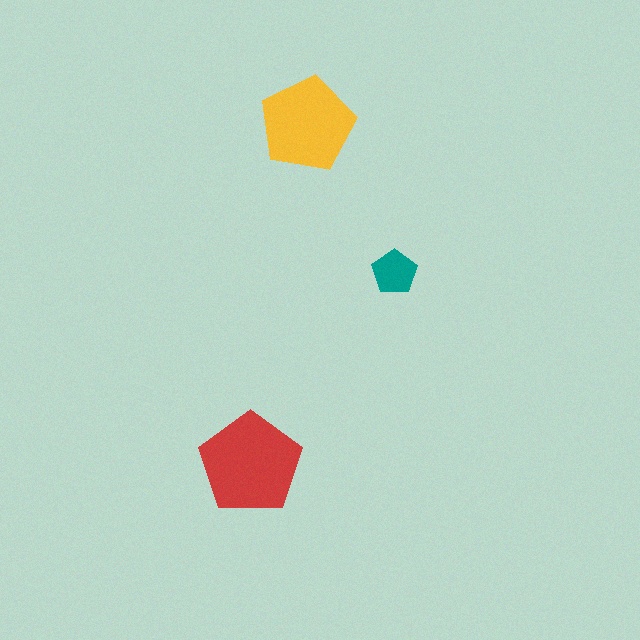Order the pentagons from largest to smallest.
the red one, the yellow one, the teal one.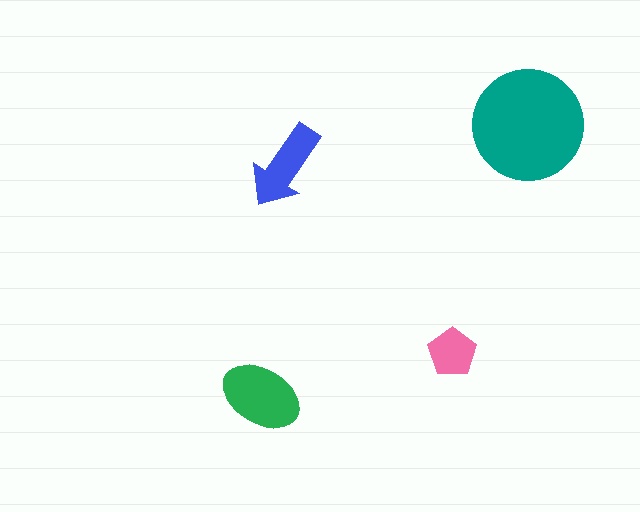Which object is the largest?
The teal circle.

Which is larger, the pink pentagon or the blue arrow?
The blue arrow.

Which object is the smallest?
The pink pentagon.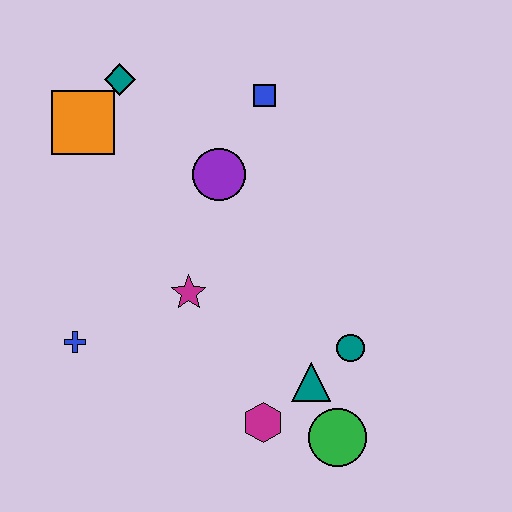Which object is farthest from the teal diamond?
The green circle is farthest from the teal diamond.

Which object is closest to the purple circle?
The blue square is closest to the purple circle.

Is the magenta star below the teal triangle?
No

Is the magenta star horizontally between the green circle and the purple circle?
No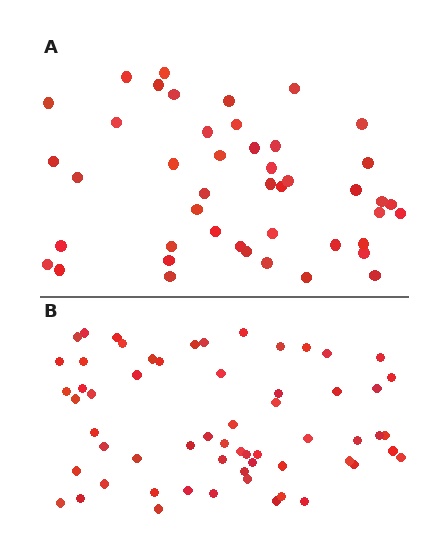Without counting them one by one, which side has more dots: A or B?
Region B (the bottom region) has more dots.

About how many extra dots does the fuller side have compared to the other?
Region B has approximately 15 more dots than region A.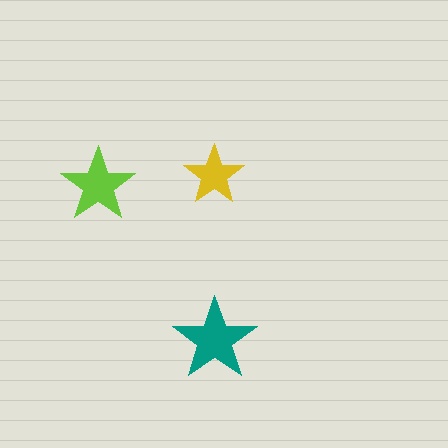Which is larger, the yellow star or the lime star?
The lime one.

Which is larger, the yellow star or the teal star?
The teal one.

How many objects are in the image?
There are 3 objects in the image.